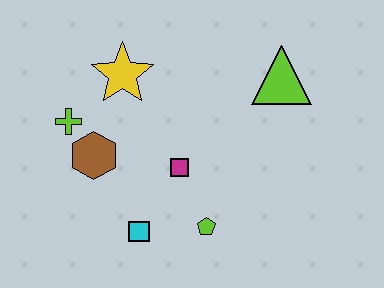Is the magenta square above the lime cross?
No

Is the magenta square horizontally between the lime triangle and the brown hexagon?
Yes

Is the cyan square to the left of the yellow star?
No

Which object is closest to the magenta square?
The lime pentagon is closest to the magenta square.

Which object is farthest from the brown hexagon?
The lime triangle is farthest from the brown hexagon.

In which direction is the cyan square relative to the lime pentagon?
The cyan square is to the left of the lime pentagon.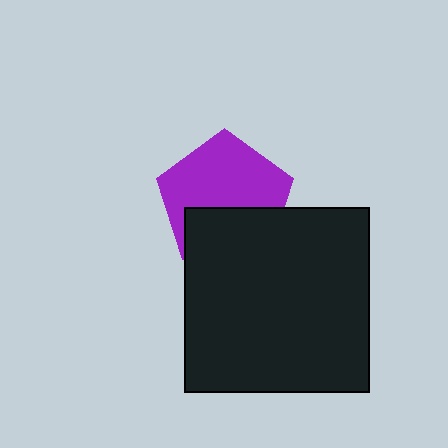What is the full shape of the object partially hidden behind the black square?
The partially hidden object is a purple pentagon.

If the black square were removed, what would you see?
You would see the complete purple pentagon.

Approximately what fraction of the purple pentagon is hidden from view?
Roughly 38% of the purple pentagon is hidden behind the black square.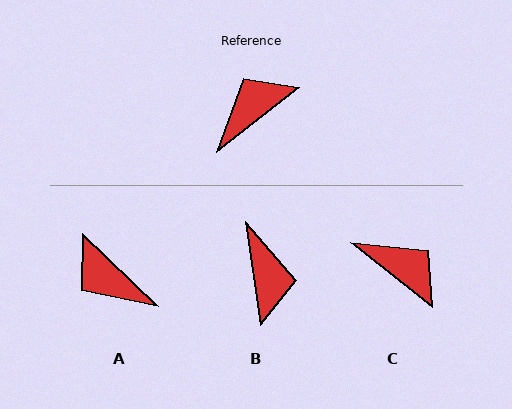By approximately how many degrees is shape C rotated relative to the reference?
Approximately 76 degrees clockwise.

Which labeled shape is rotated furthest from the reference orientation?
B, about 119 degrees away.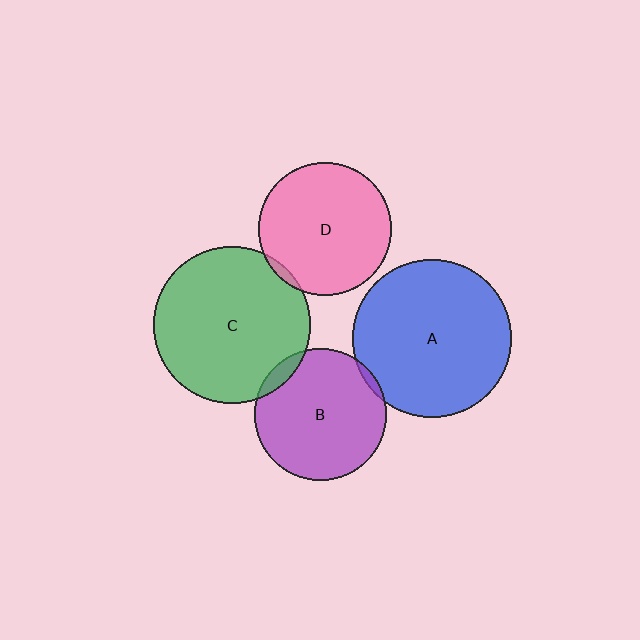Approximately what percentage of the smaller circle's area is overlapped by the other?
Approximately 5%.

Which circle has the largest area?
Circle A (blue).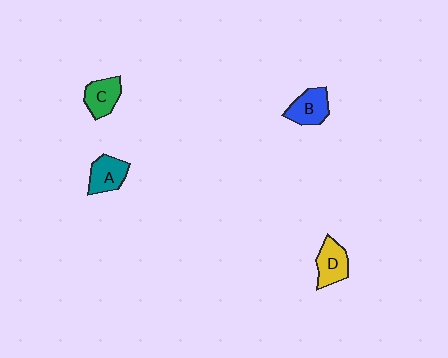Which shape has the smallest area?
Shape C (green).